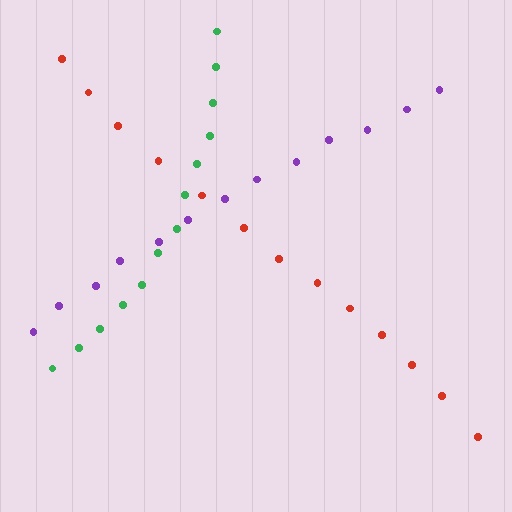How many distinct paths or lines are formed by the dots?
There are 3 distinct paths.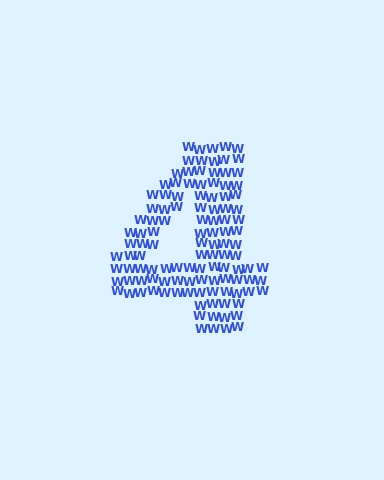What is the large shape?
The large shape is the digit 4.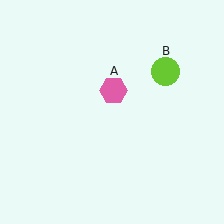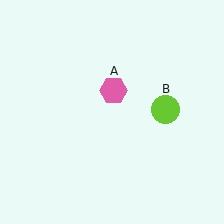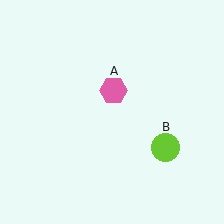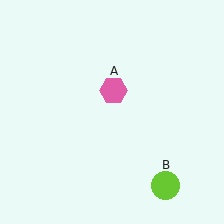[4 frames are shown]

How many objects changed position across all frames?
1 object changed position: lime circle (object B).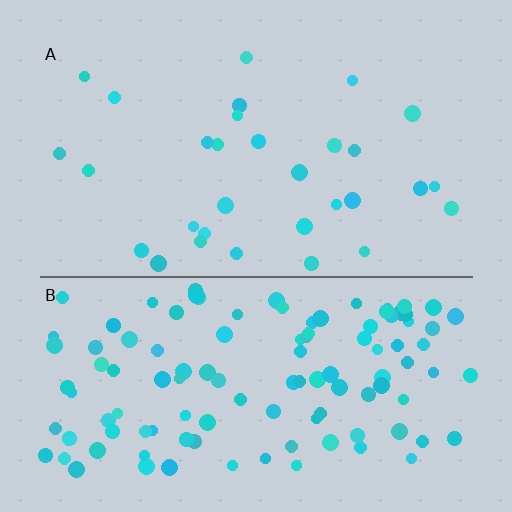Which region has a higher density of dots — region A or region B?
B (the bottom).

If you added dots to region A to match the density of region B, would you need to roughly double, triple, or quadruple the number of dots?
Approximately quadruple.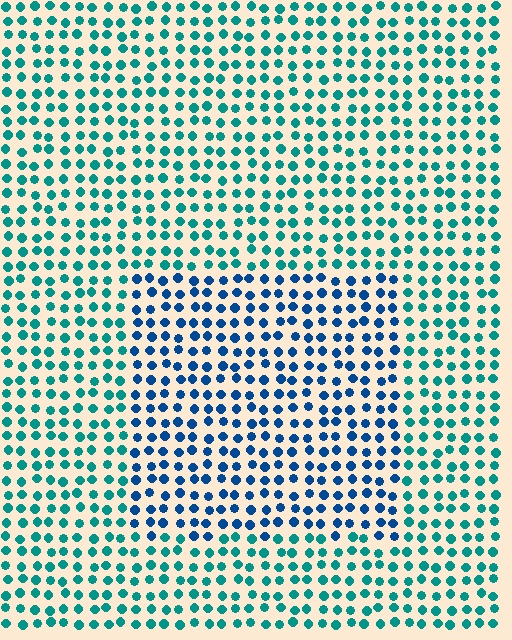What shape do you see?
I see a rectangle.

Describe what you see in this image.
The image is filled with small teal elements in a uniform arrangement. A rectangle-shaped region is visible where the elements are tinted to a slightly different hue, forming a subtle color boundary.